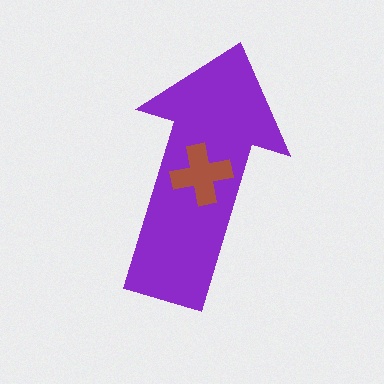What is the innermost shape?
The brown cross.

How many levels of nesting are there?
2.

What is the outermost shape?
The purple arrow.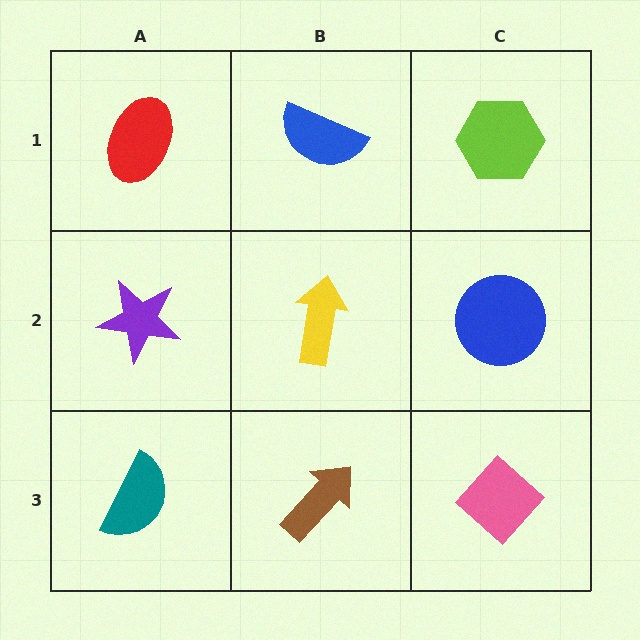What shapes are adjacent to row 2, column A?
A red ellipse (row 1, column A), a teal semicircle (row 3, column A), a yellow arrow (row 2, column B).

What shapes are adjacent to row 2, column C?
A lime hexagon (row 1, column C), a pink diamond (row 3, column C), a yellow arrow (row 2, column B).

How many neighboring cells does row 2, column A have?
3.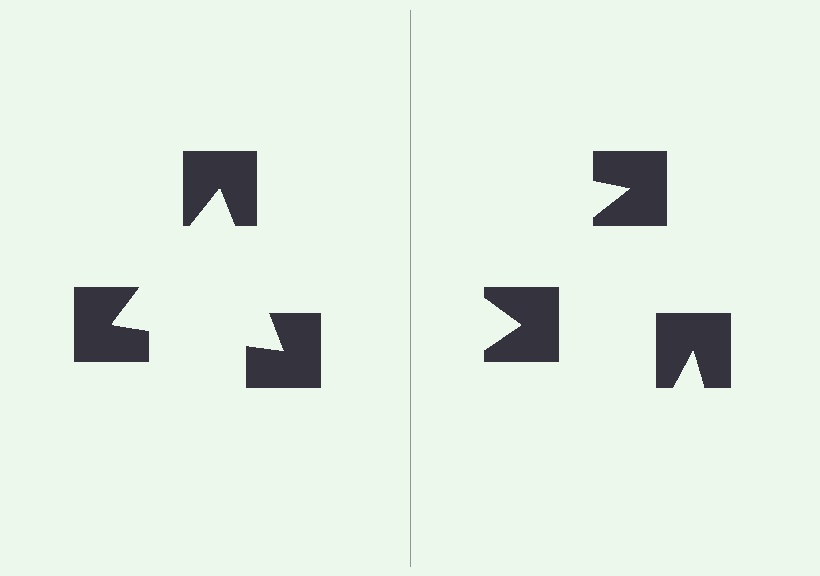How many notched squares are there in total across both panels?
6 — 3 on each side.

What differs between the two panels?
The notched squares are positioned identically on both sides; only the wedge orientations differ. On the left they align to a triangle; on the right they are misaligned.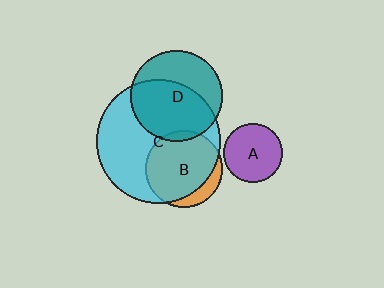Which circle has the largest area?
Circle C (cyan).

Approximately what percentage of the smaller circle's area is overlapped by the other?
Approximately 60%.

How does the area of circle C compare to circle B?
Approximately 2.6 times.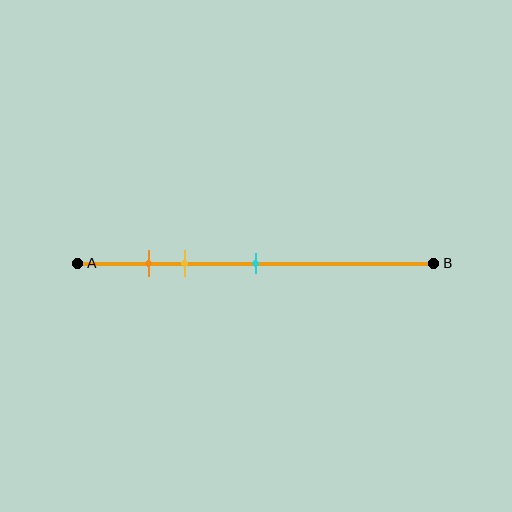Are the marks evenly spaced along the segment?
No, the marks are not evenly spaced.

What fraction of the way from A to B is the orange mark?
The orange mark is approximately 20% (0.2) of the way from A to B.